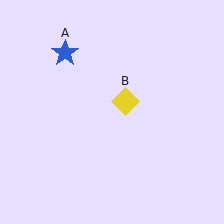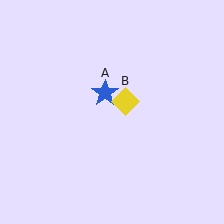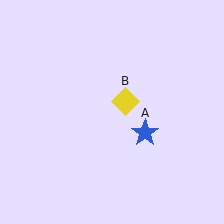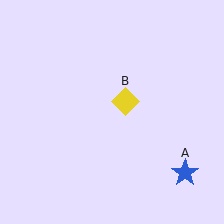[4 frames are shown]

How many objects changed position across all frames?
1 object changed position: blue star (object A).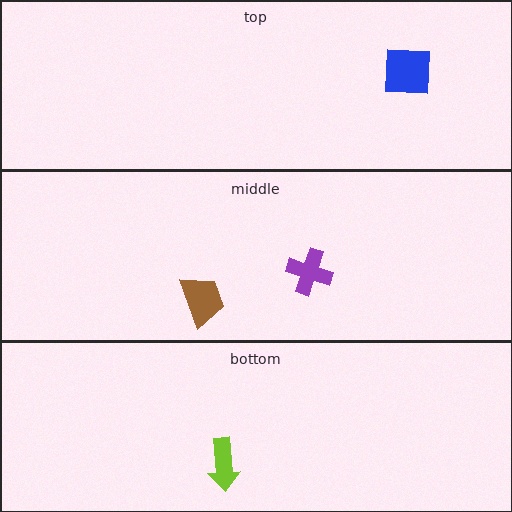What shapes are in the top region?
The blue square.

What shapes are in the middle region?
The purple cross, the brown trapezoid.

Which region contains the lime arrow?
The bottom region.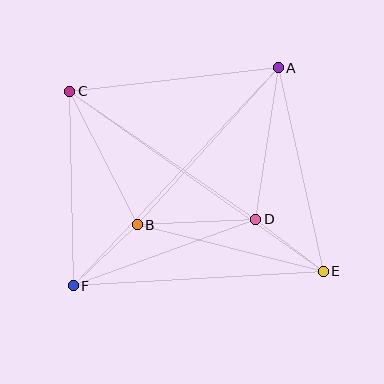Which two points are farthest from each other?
Points C and E are farthest from each other.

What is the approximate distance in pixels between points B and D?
The distance between B and D is approximately 119 pixels.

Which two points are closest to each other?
Points D and E are closest to each other.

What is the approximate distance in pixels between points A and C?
The distance between A and C is approximately 210 pixels.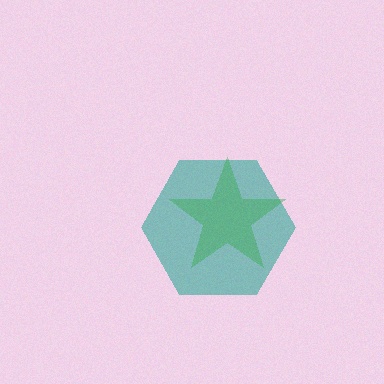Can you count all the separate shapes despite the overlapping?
Yes, there are 2 separate shapes.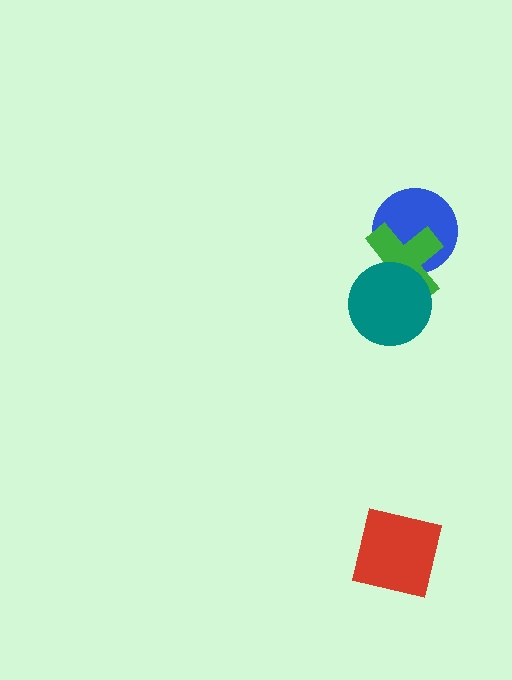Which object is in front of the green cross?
The teal circle is in front of the green cross.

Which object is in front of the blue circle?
The green cross is in front of the blue circle.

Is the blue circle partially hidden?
Yes, it is partially covered by another shape.